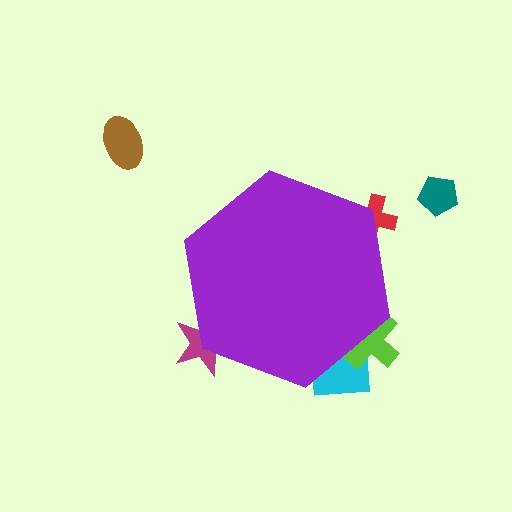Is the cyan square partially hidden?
Yes, the cyan square is partially hidden behind the purple hexagon.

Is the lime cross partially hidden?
Yes, the lime cross is partially hidden behind the purple hexagon.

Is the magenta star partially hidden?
Yes, the magenta star is partially hidden behind the purple hexagon.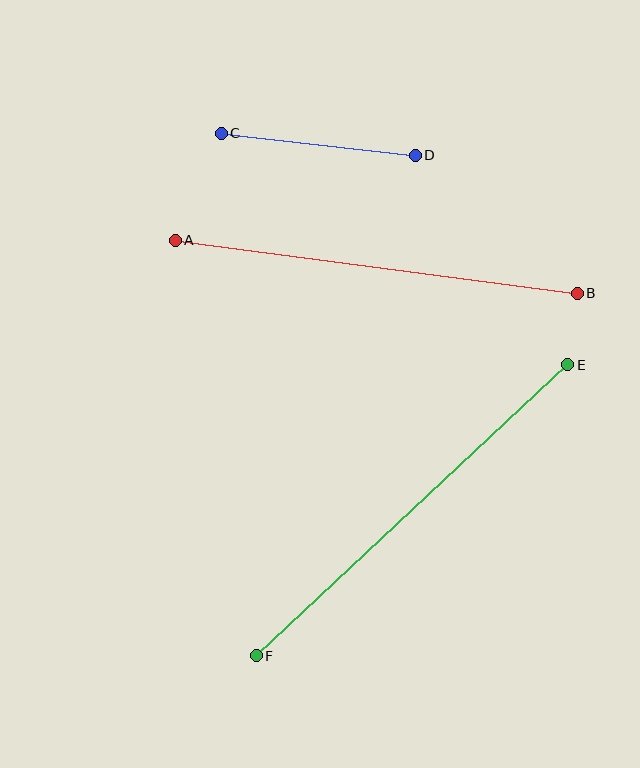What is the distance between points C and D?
The distance is approximately 195 pixels.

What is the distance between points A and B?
The distance is approximately 406 pixels.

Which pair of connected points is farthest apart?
Points E and F are farthest apart.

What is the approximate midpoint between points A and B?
The midpoint is at approximately (376, 267) pixels.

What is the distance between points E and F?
The distance is approximately 426 pixels.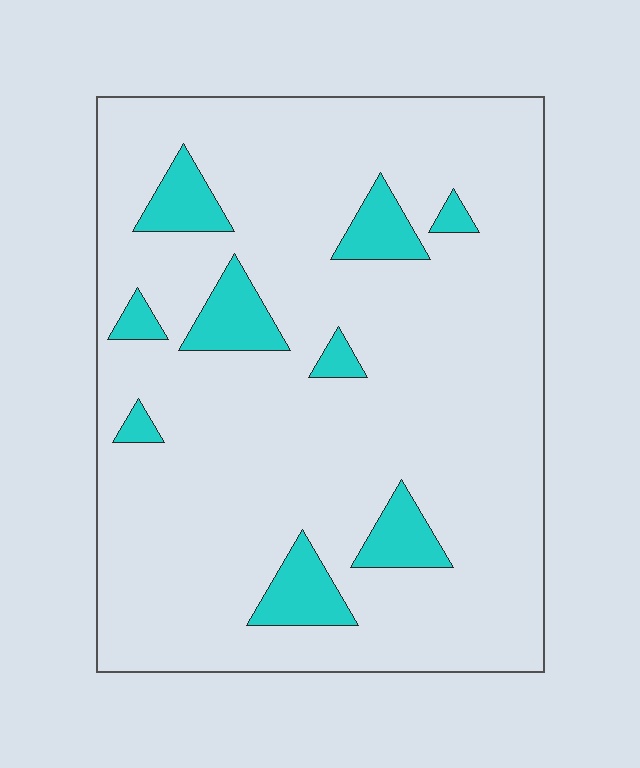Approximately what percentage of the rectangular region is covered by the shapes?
Approximately 10%.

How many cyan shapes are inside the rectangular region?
9.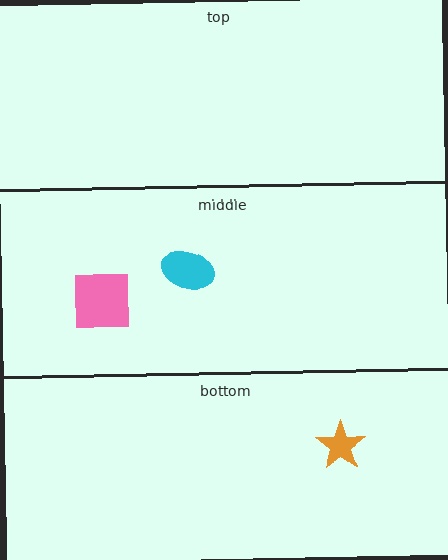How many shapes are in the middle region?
2.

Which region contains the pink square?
The middle region.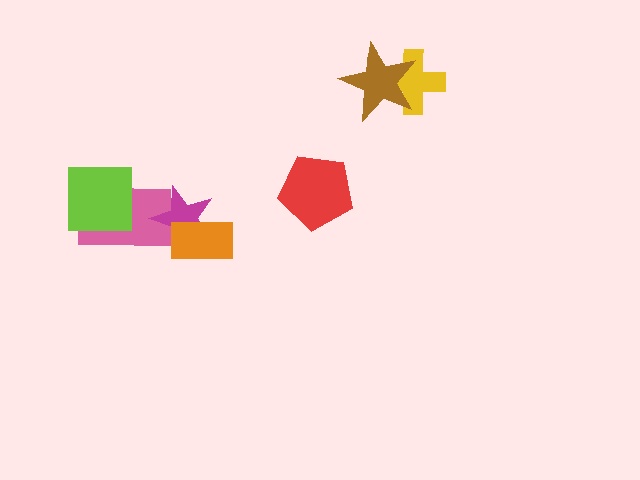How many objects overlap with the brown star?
1 object overlaps with the brown star.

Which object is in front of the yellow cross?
The brown star is in front of the yellow cross.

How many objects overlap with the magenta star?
2 objects overlap with the magenta star.